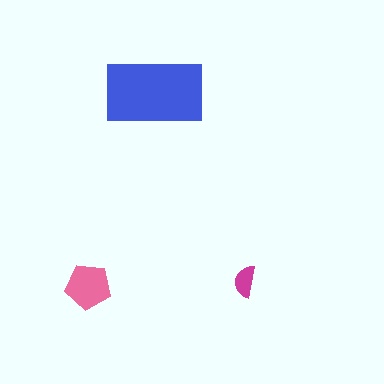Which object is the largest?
The blue rectangle.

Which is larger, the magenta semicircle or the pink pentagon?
The pink pentagon.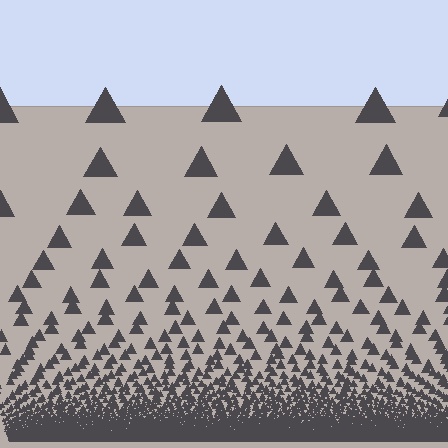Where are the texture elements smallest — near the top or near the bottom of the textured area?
Near the bottom.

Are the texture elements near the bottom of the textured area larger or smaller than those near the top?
Smaller. The gradient is inverted — elements near the bottom are smaller and denser.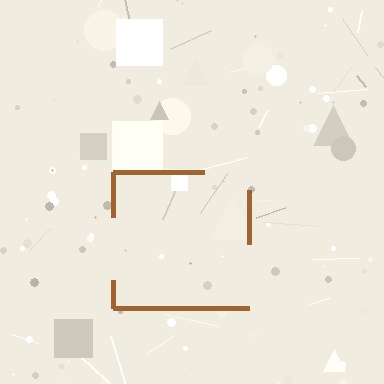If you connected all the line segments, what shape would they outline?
They would outline a square.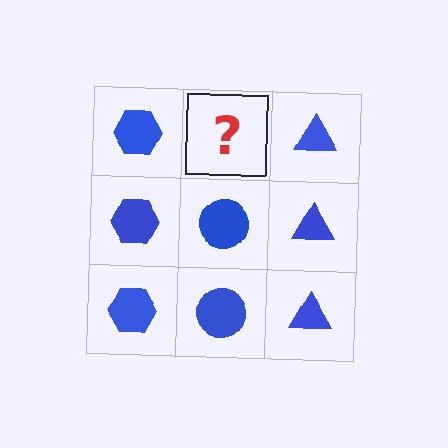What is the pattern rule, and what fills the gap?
The rule is that each column has a consistent shape. The gap should be filled with a blue circle.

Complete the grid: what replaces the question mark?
The question mark should be replaced with a blue circle.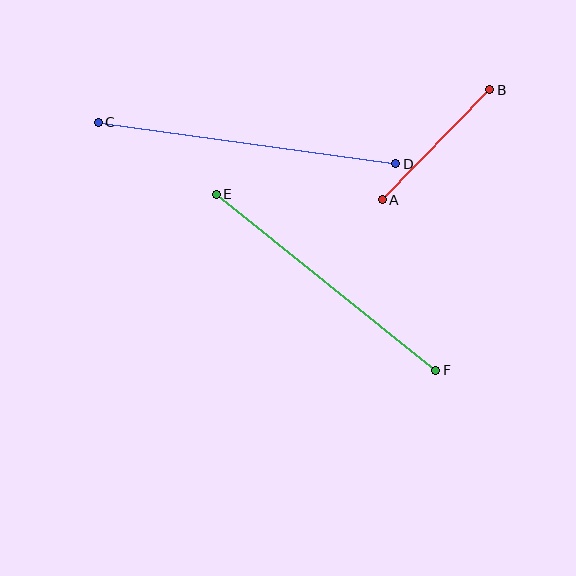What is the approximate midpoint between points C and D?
The midpoint is at approximately (247, 143) pixels.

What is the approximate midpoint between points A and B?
The midpoint is at approximately (436, 145) pixels.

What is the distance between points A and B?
The distance is approximately 154 pixels.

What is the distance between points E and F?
The distance is approximately 282 pixels.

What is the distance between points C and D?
The distance is approximately 300 pixels.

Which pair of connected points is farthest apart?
Points C and D are farthest apart.